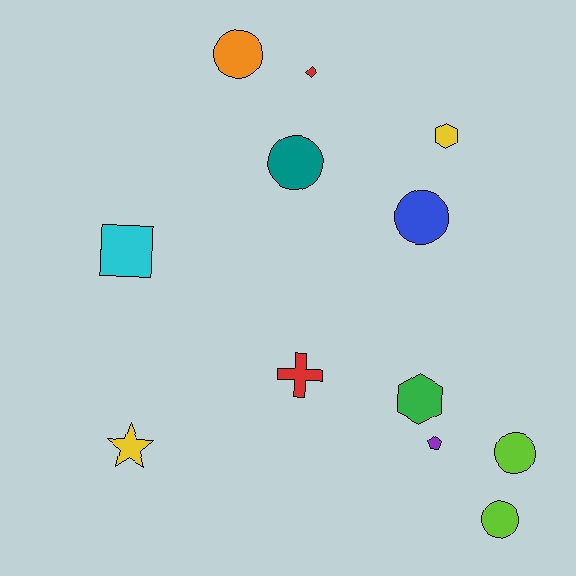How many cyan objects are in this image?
There is 1 cyan object.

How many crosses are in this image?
There is 1 cross.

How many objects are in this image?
There are 12 objects.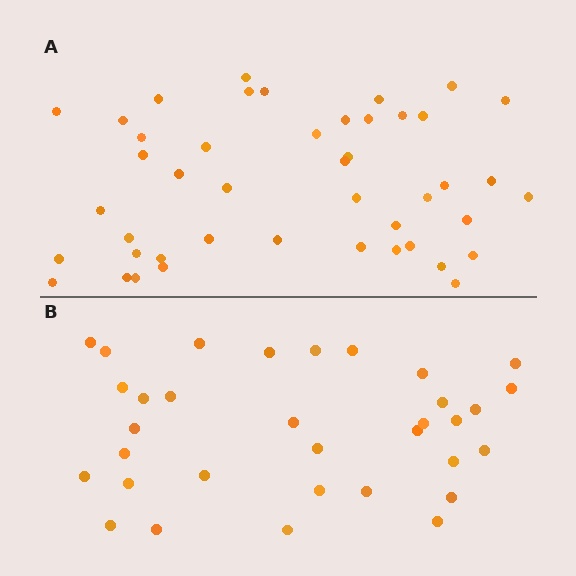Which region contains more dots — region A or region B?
Region A (the top region) has more dots.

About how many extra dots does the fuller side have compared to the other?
Region A has roughly 12 or so more dots than region B.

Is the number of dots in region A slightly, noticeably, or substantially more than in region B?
Region A has noticeably more, but not dramatically so. The ratio is roughly 1.4 to 1.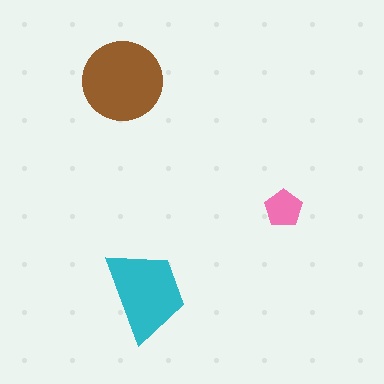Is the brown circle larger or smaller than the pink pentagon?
Larger.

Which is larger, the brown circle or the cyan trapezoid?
The brown circle.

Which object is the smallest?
The pink pentagon.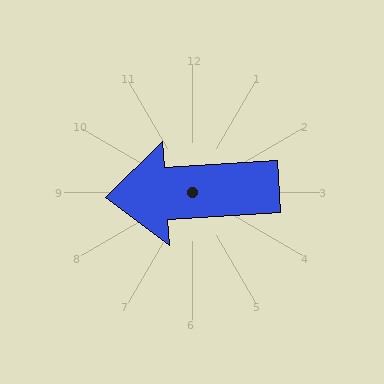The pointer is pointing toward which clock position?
Roughly 9 o'clock.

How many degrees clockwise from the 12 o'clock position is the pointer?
Approximately 267 degrees.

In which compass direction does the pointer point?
West.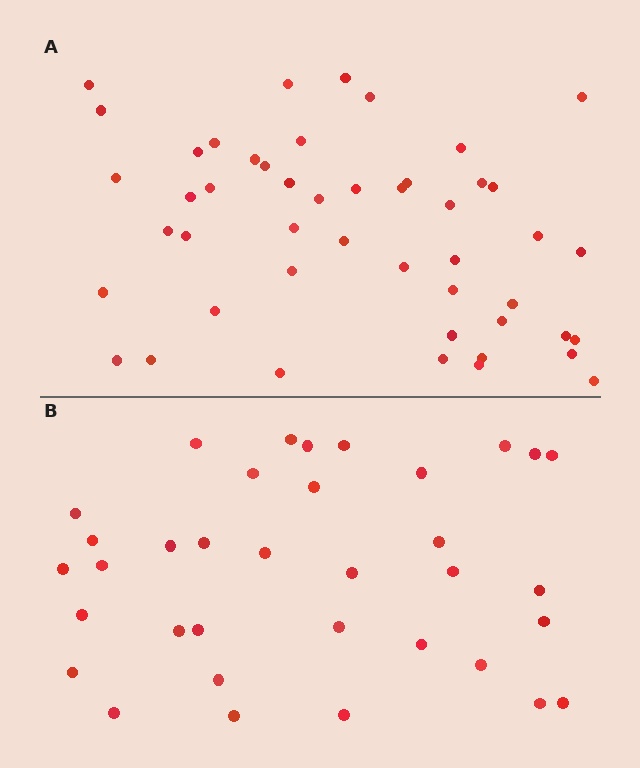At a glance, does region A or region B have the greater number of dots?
Region A (the top region) has more dots.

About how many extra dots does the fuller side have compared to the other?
Region A has approximately 15 more dots than region B.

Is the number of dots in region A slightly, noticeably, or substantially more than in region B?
Region A has noticeably more, but not dramatically so. The ratio is roughly 1.4 to 1.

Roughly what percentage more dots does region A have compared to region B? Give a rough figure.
About 35% more.